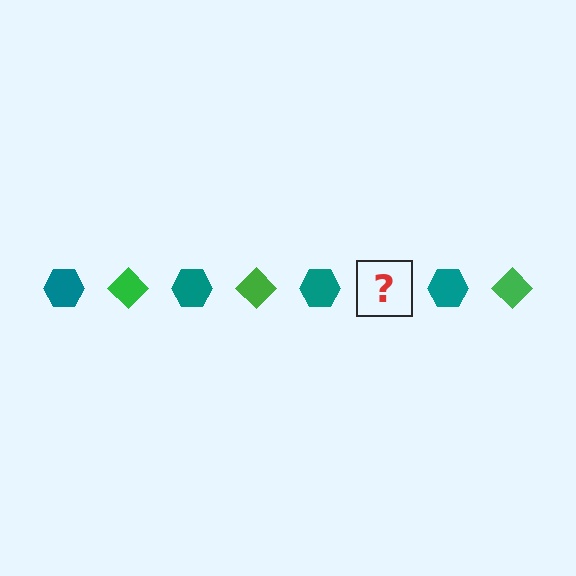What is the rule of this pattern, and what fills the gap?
The rule is that the pattern alternates between teal hexagon and green diamond. The gap should be filled with a green diamond.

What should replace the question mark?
The question mark should be replaced with a green diamond.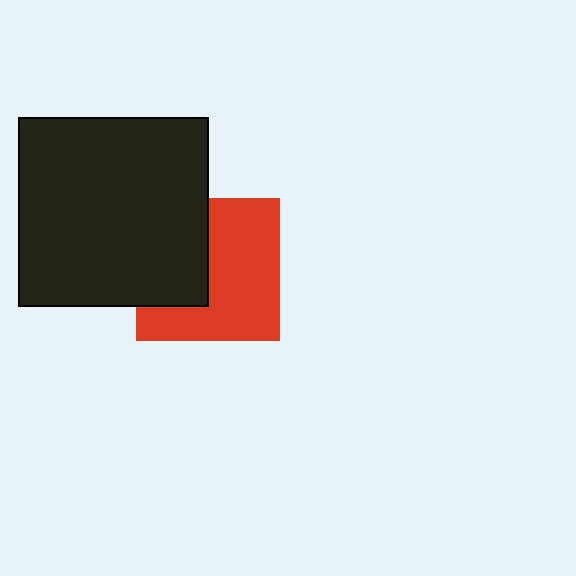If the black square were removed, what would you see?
You would see the complete red square.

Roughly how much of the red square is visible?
About half of it is visible (roughly 61%).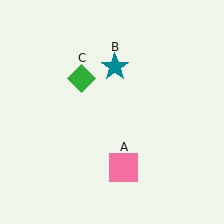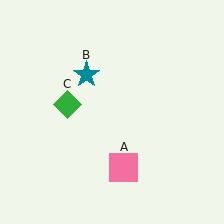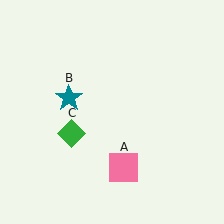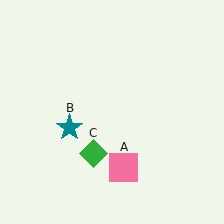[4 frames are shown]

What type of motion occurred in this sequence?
The teal star (object B), green diamond (object C) rotated counterclockwise around the center of the scene.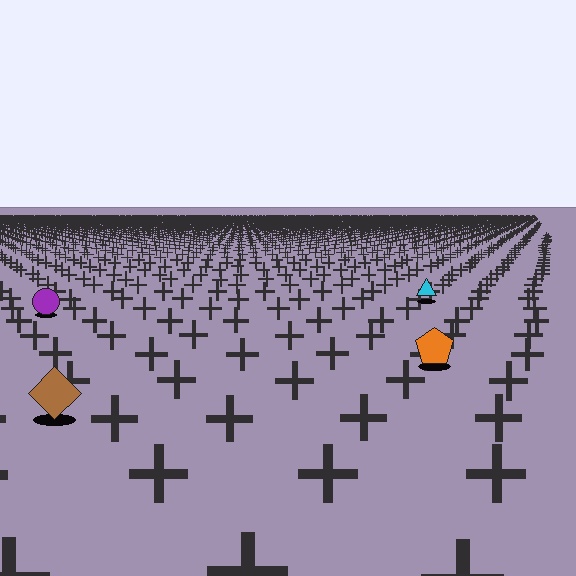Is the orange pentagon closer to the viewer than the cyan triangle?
Yes. The orange pentagon is closer — you can tell from the texture gradient: the ground texture is coarser near it.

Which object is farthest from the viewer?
The cyan triangle is farthest from the viewer. It appears smaller and the ground texture around it is denser.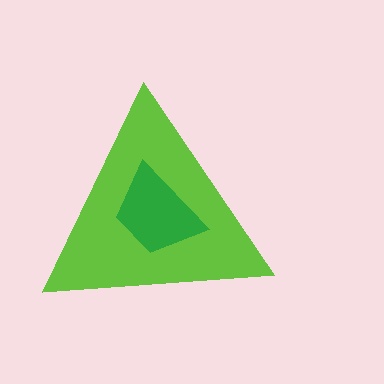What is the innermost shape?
The green trapezoid.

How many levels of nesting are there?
2.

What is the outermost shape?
The lime triangle.